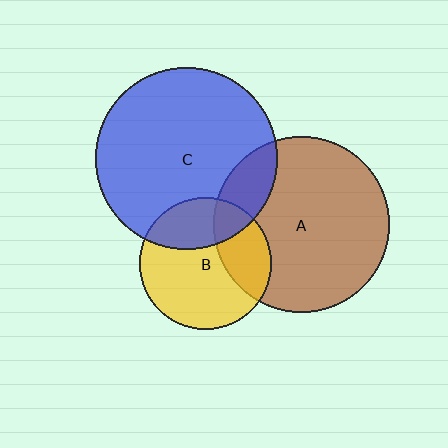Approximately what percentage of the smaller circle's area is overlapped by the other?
Approximately 30%.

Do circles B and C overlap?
Yes.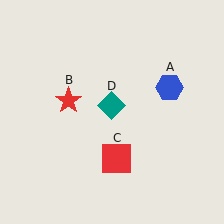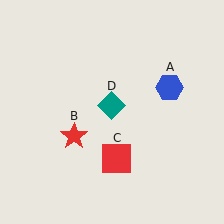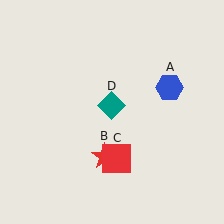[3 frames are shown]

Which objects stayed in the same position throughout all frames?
Blue hexagon (object A) and red square (object C) and teal diamond (object D) remained stationary.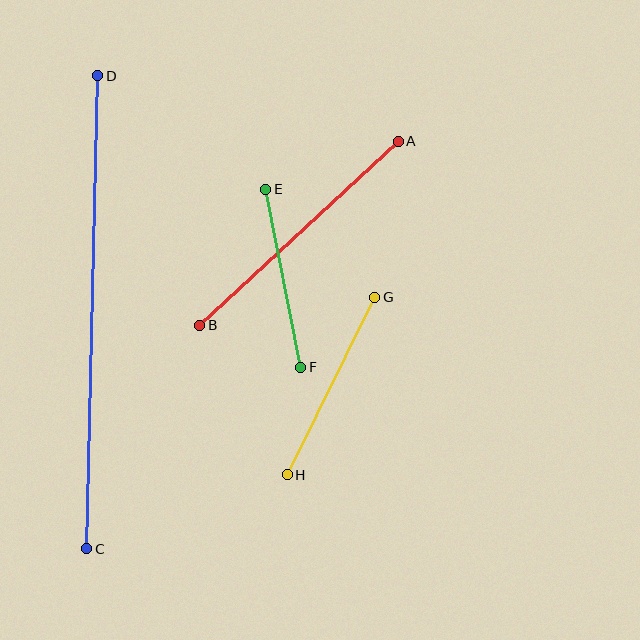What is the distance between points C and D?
The distance is approximately 473 pixels.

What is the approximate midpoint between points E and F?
The midpoint is at approximately (283, 278) pixels.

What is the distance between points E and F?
The distance is approximately 181 pixels.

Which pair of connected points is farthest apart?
Points C and D are farthest apart.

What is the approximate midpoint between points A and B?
The midpoint is at approximately (299, 233) pixels.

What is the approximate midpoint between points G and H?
The midpoint is at approximately (331, 386) pixels.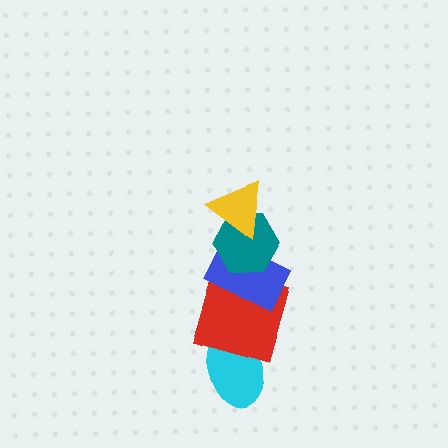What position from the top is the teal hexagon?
The teal hexagon is 2nd from the top.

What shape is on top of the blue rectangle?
The teal hexagon is on top of the blue rectangle.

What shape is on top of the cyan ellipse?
The red square is on top of the cyan ellipse.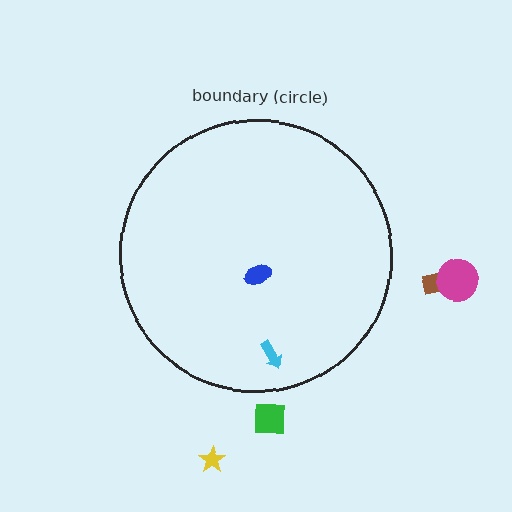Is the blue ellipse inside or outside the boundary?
Inside.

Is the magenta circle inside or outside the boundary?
Outside.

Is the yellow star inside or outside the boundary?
Outside.